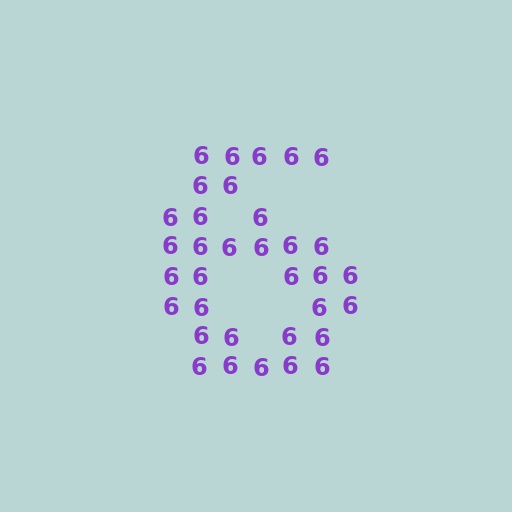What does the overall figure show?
The overall figure shows the digit 6.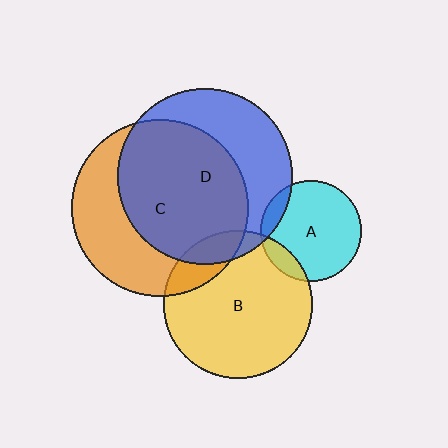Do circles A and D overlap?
Yes.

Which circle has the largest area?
Circle C (orange).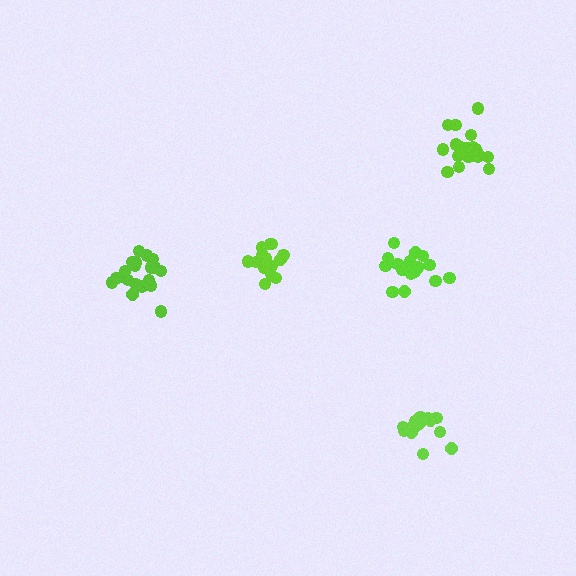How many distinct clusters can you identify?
There are 5 distinct clusters.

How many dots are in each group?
Group 1: 21 dots, Group 2: 20 dots, Group 3: 16 dots, Group 4: 17 dots, Group 5: 19 dots (93 total).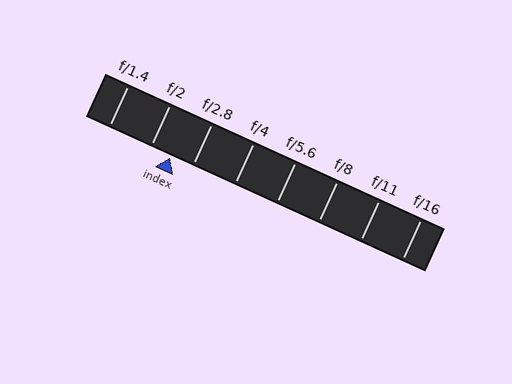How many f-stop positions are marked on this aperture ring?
There are 8 f-stop positions marked.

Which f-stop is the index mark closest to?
The index mark is closest to f/2.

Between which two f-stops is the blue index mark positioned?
The index mark is between f/2 and f/2.8.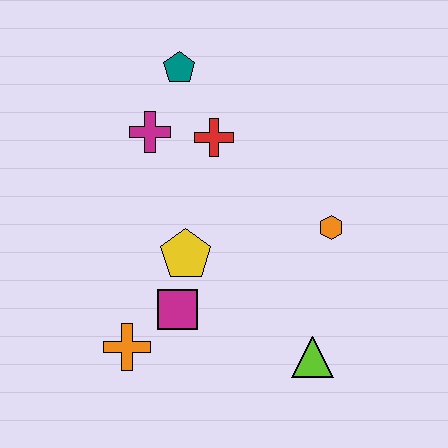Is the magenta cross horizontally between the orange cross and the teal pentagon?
Yes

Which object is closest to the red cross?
The magenta cross is closest to the red cross.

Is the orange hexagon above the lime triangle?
Yes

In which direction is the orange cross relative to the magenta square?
The orange cross is to the left of the magenta square.